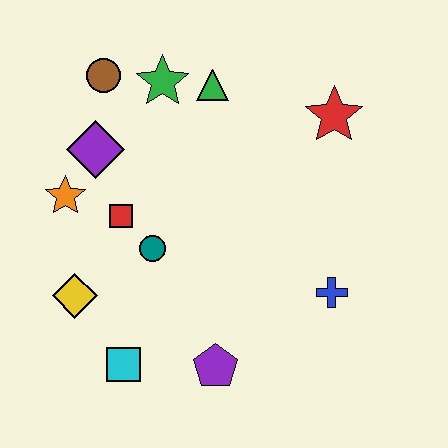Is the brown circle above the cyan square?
Yes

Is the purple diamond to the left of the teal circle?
Yes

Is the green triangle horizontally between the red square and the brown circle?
No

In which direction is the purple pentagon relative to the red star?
The purple pentagon is below the red star.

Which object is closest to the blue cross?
The purple pentagon is closest to the blue cross.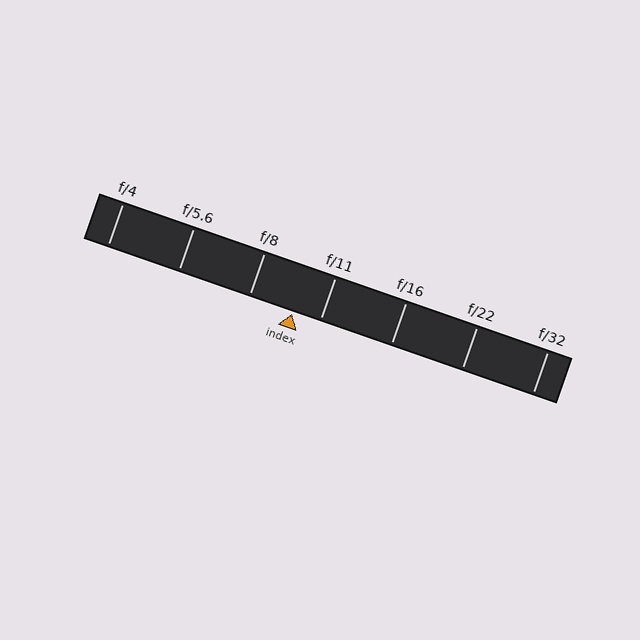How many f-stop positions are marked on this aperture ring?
There are 7 f-stop positions marked.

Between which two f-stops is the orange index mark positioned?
The index mark is between f/8 and f/11.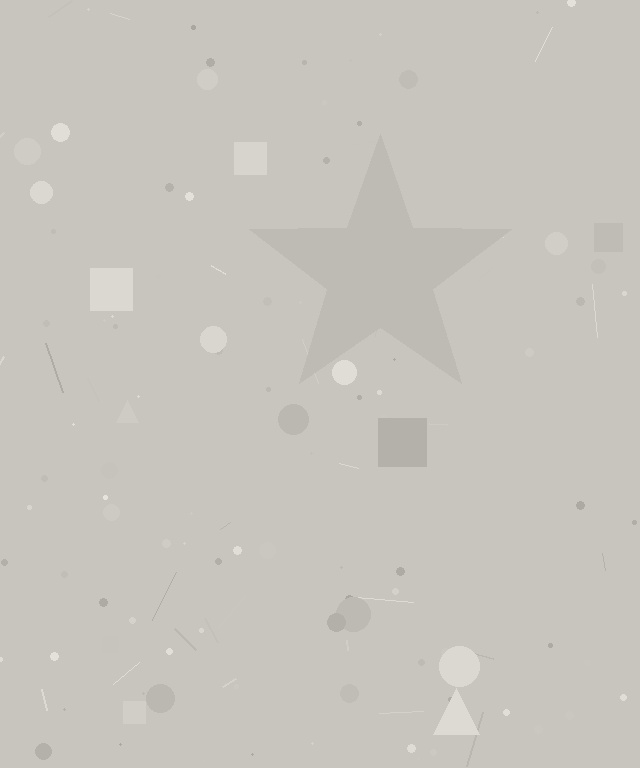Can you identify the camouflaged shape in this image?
The camouflaged shape is a star.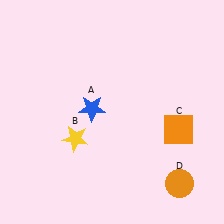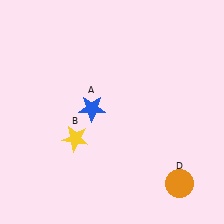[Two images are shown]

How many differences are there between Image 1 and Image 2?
There is 1 difference between the two images.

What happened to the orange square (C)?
The orange square (C) was removed in Image 2. It was in the bottom-right area of Image 1.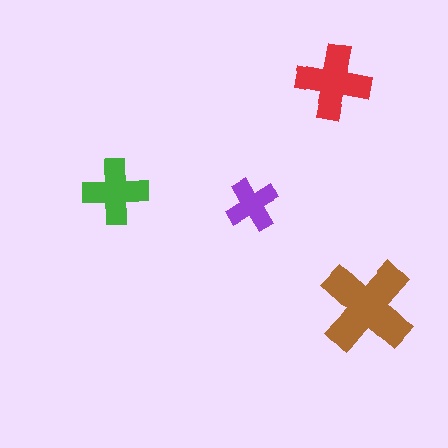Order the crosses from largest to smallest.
the brown one, the red one, the green one, the purple one.